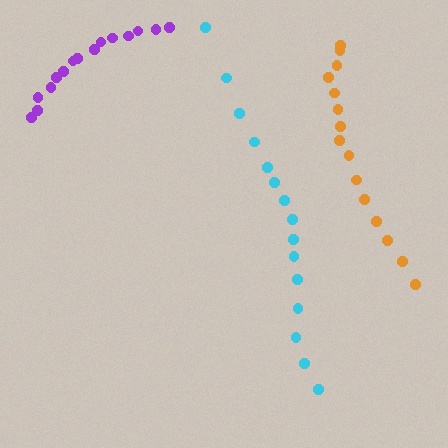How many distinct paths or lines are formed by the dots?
There are 3 distinct paths.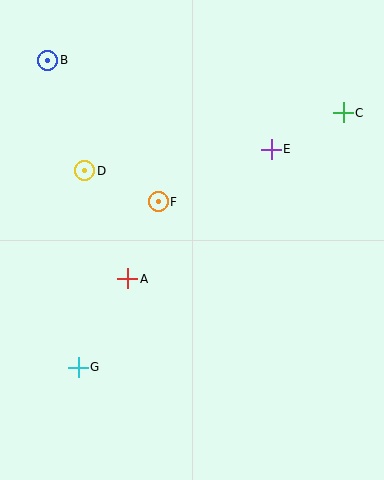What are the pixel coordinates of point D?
Point D is at (84, 171).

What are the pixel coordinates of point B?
Point B is at (48, 60).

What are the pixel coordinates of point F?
Point F is at (158, 202).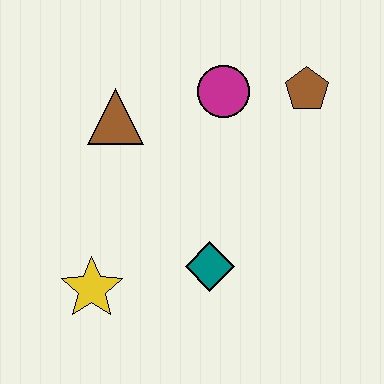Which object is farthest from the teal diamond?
The brown pentagon is farthest from the teal diamond.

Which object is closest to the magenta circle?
The brown pentagon is closest to the magenta circle.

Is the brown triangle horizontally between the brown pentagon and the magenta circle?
No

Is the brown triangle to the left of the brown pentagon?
Yes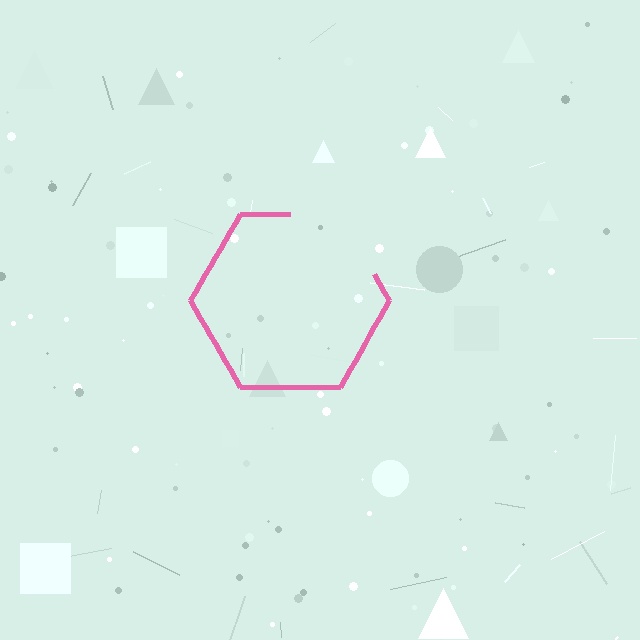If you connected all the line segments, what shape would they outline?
They would outline a hexagon.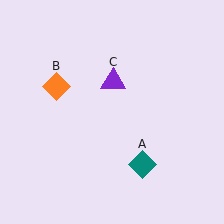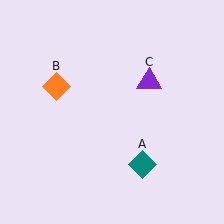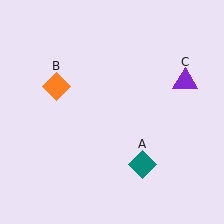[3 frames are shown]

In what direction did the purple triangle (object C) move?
The purple triangle (object C) moved right.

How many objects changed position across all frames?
1 object changed position: purple triangle (object C).